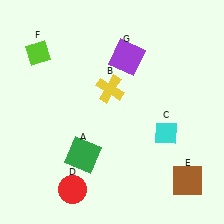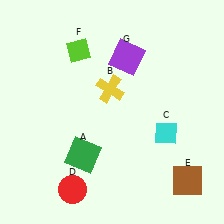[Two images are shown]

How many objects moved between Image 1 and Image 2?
1 object moved between the two images.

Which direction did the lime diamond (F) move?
The lime diamond (F) moved right.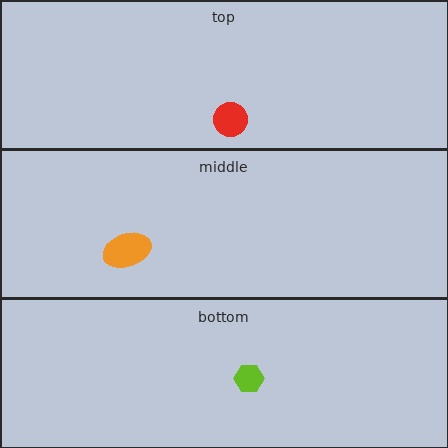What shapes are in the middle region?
The orange ellipse.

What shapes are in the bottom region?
The lime hexagon.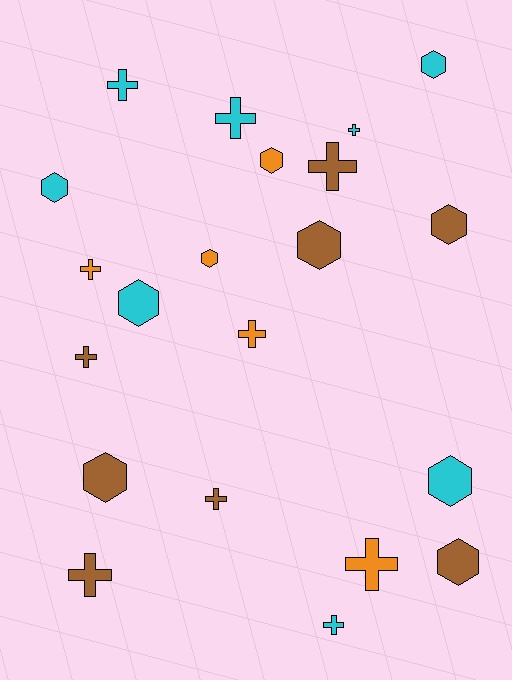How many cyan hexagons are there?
There are 4 cyan hexagons.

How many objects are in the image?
There are 21 objects.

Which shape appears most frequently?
Cross, with 11 objects.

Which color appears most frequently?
Cyan, with 8 objects.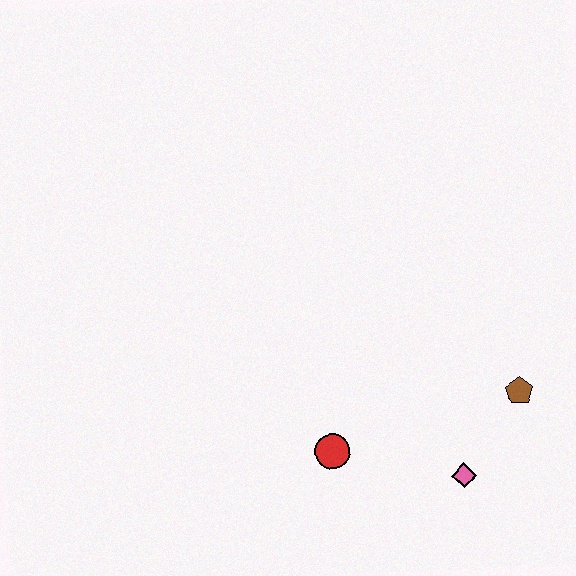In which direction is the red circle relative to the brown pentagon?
The red circle is to the left of the brown pentagon.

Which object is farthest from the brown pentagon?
The red circle is farthest from the brown pentagon.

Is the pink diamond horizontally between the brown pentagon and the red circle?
Yes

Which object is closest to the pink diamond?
The brown pentagon is closest to the pink diamond.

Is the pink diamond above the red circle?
No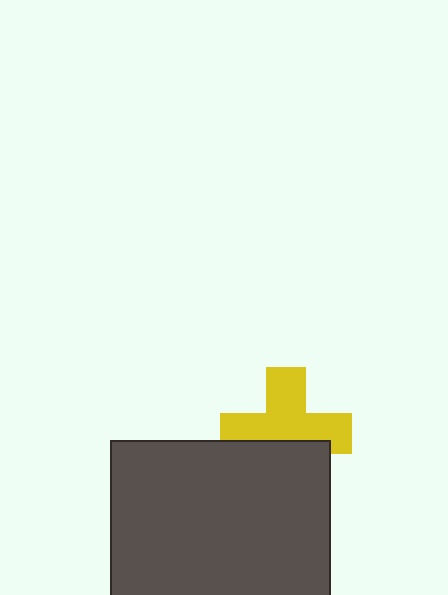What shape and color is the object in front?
The object in front is a dark gray rectangle.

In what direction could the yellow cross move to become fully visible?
The yellow cross could move up. That would shift it out from behind the dark gray rectangle entirely.